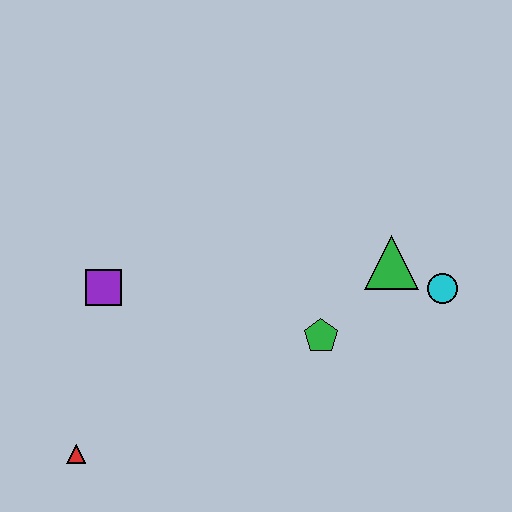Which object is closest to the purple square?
The red triangle is closest to the purple square.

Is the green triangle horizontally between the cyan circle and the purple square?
Yes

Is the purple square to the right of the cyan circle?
No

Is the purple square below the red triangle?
No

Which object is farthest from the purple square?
The cyan circle is farthest from the purple square.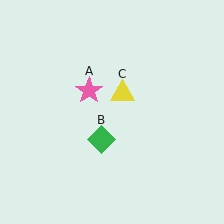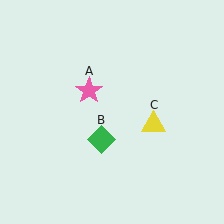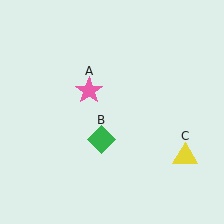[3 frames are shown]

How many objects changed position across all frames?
1 object changed position: yellow triangle (object C).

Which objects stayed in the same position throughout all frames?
Pink star (object A) and green diamond (object B) remained stationary.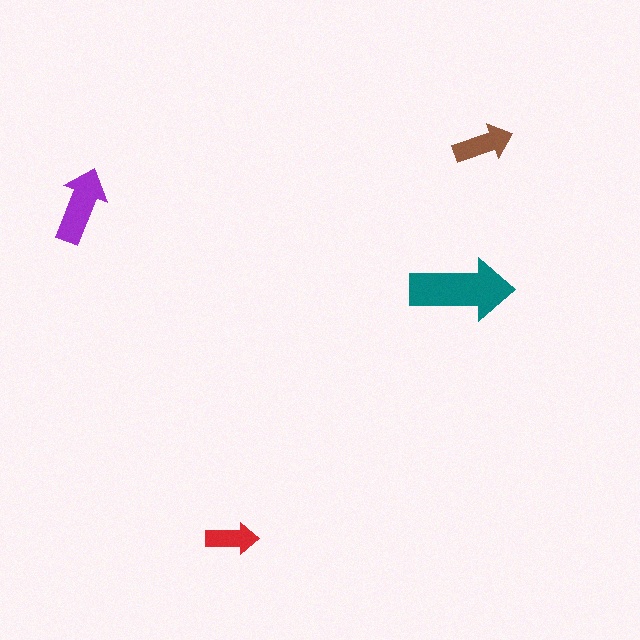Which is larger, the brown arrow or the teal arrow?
The teal one.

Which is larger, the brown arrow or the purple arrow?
The purple one.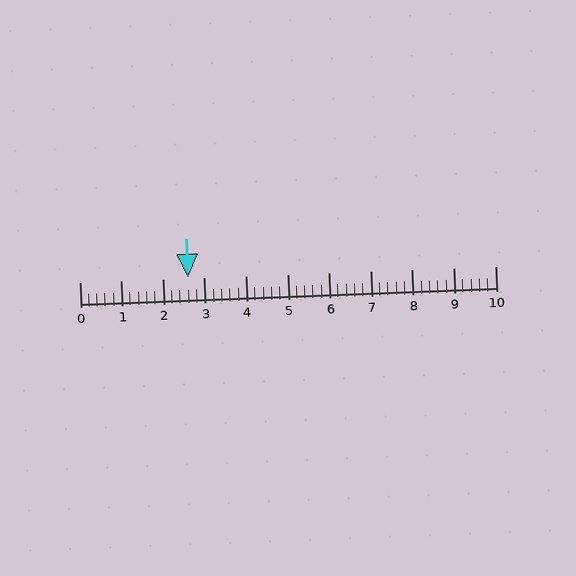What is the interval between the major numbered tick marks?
The major tick marks are spaced 1 units apart.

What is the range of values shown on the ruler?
The ruler shows values from 0 to 10.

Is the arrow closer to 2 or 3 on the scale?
The arrow is closer to 3.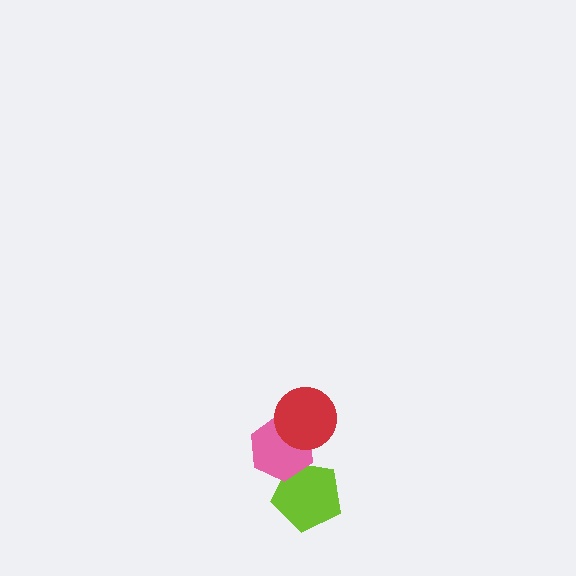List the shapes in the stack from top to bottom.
From top to bottom: the red circle, the pink hexagon, the lime pentagon.